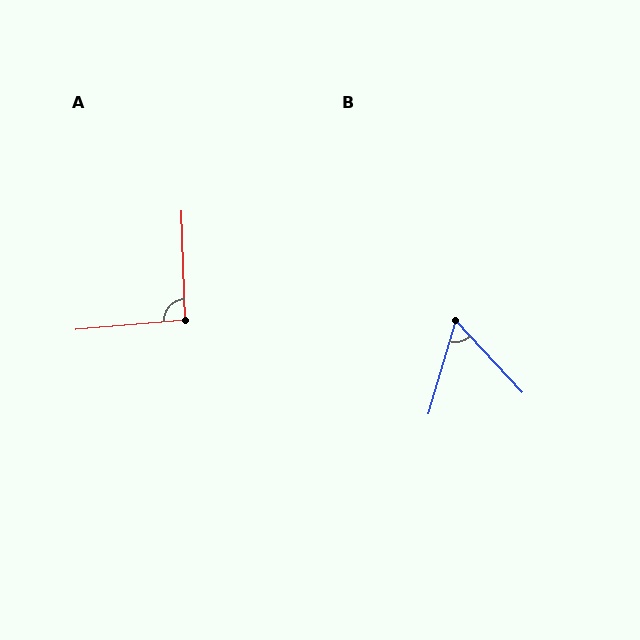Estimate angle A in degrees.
Approximately 93 degrees.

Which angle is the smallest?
B, at approximately 59 degrees.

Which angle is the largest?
A, at approximately 93 degrees.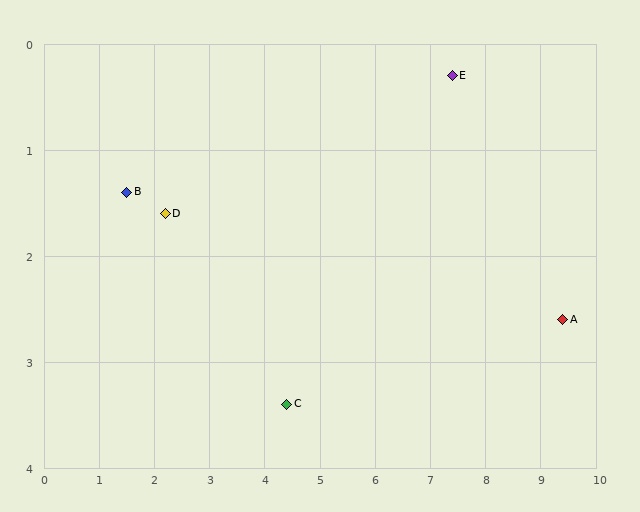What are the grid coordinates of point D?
Point D is at approximately (2.2, 1.6).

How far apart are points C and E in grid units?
Points C and E are about 4.3 grid units apart.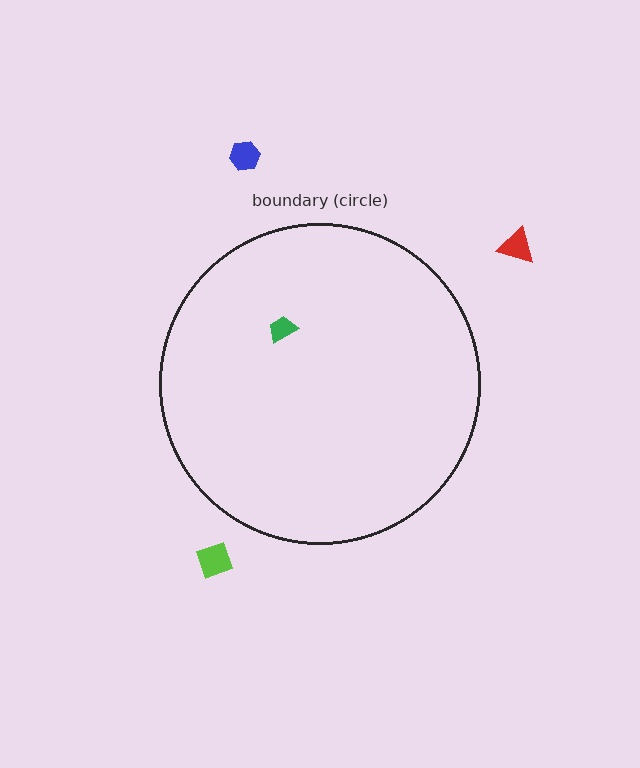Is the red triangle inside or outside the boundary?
Outside.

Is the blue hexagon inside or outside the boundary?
Outside.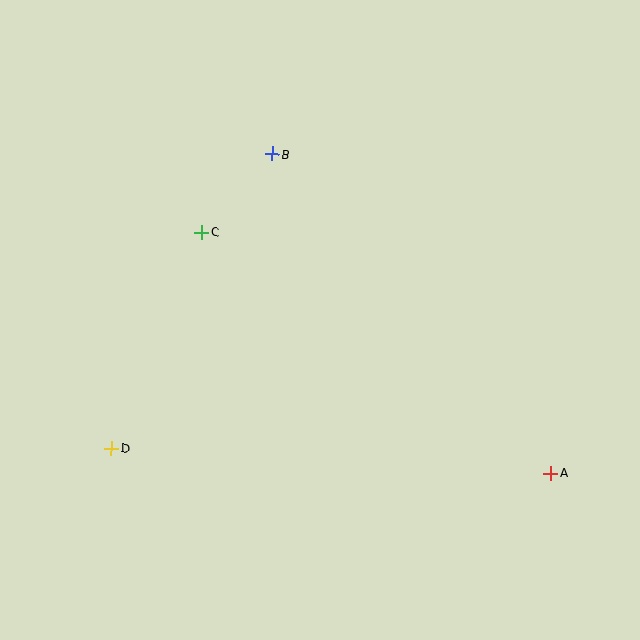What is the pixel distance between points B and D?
The distance between B and D is 335 pixels.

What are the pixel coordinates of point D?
Point D is at (111, 448).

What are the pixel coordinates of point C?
Point C is at (202, 232).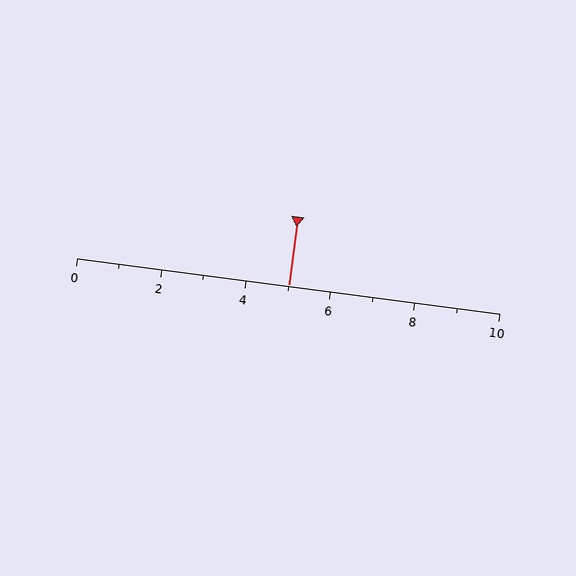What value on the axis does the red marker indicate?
The marker indicates approximately 5.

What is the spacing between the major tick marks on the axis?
The major ticks are spaced 2 apart.